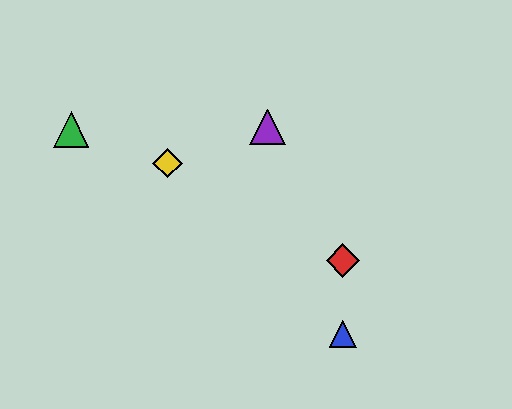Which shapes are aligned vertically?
The red diamond, the blue triangle are aligned vertically.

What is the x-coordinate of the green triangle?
The green triangle is at x≈71.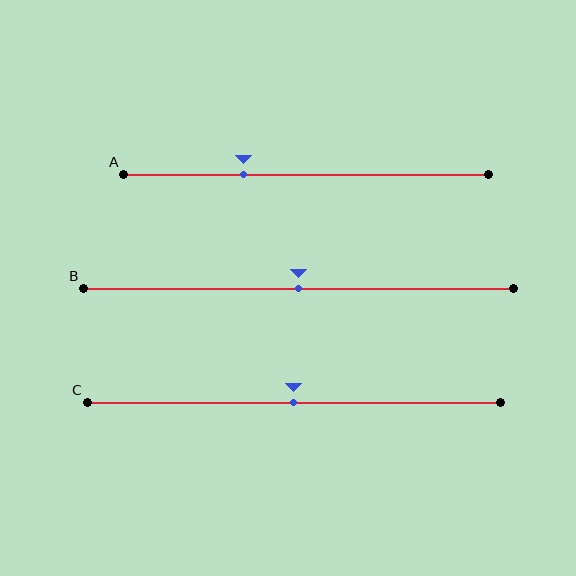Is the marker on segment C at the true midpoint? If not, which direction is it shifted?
Yes, the marker on segment C is at the true midpoint.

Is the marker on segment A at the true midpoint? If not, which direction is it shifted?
No, the marker on segment A is shifted to the left by about 17% of the segment length.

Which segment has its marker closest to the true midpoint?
Segment B has its marker closest to the true midpoint.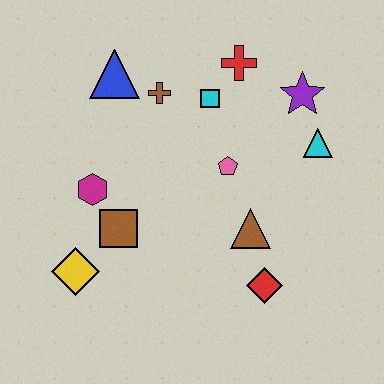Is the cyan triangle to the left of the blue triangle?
No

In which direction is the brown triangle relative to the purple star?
The brown triangle is below the purple star.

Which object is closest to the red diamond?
The brown triangle is closest to the red diamond.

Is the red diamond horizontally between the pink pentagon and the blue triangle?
No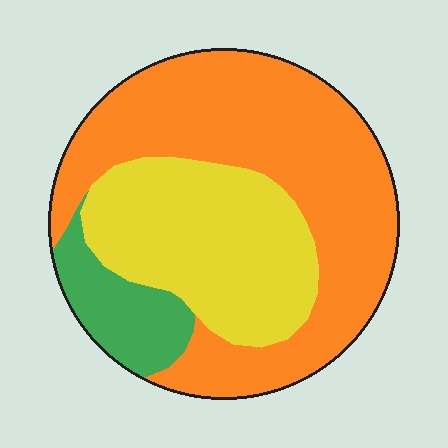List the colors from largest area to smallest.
From largest to smallest: orange, yellow, green.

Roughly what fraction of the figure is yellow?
Yellow covers roughly 35% of the figure.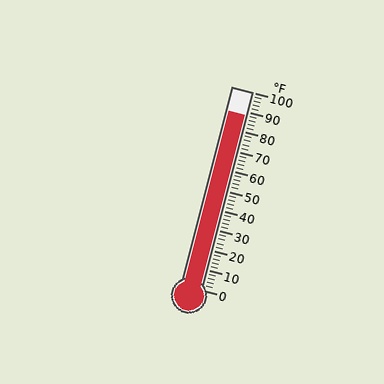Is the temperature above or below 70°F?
The temperature is above 70°F.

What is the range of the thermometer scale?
The thermometer scale ranges from 0°F to 100°F.